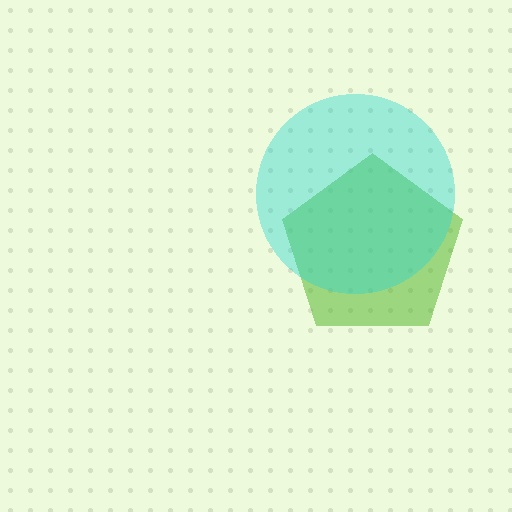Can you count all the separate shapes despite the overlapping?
Yes, there are 2 separate shapes.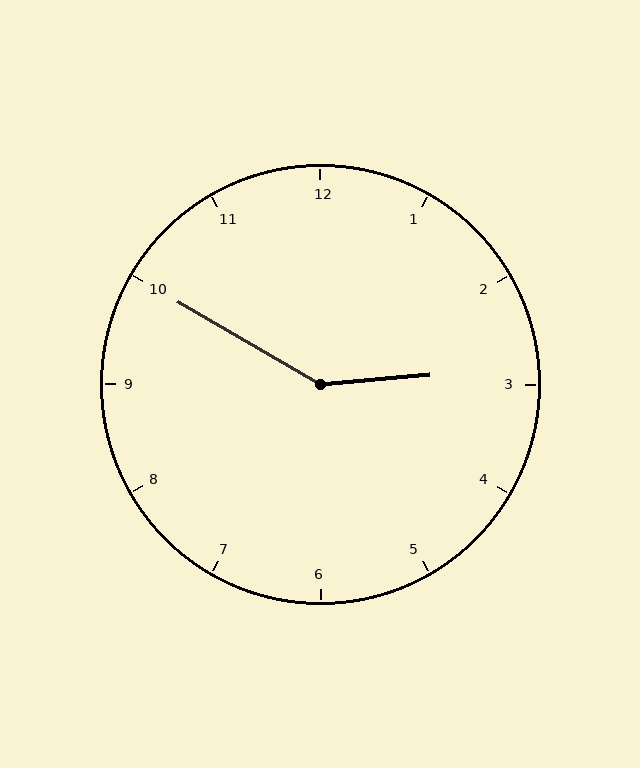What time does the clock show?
2:50.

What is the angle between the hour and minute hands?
Approximately 145 degrees.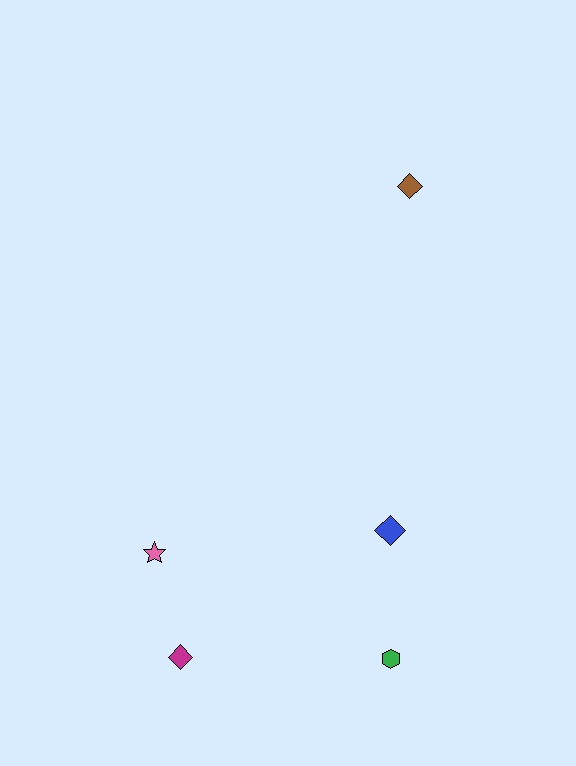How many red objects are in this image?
There are no red objects.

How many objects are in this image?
There are 5 objects.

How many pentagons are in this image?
There are no pentagons.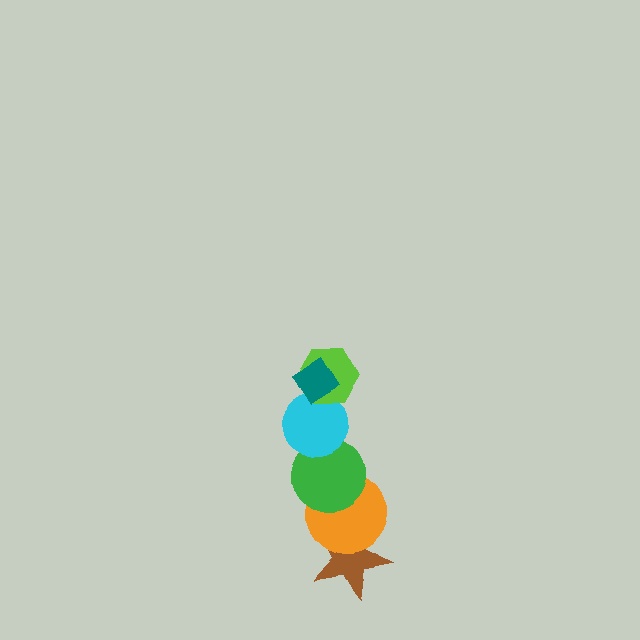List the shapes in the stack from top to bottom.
From top to bottom: the teal diamond, the lime hexagon, the cyan circle, the green circle, the orange circle, the brown star.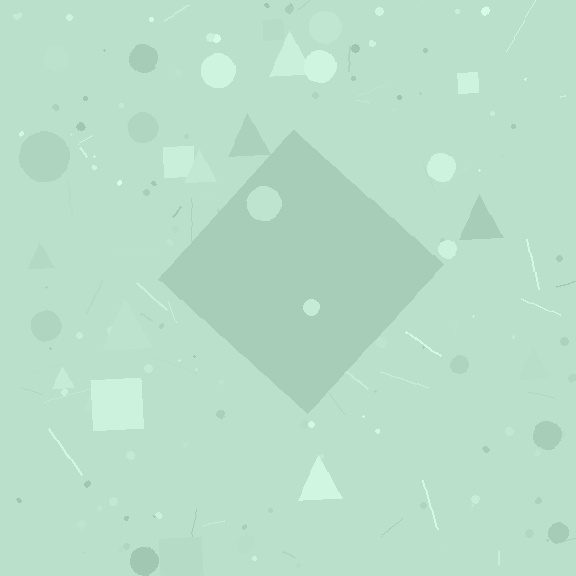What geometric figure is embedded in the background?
A diamond is embedded in the background.